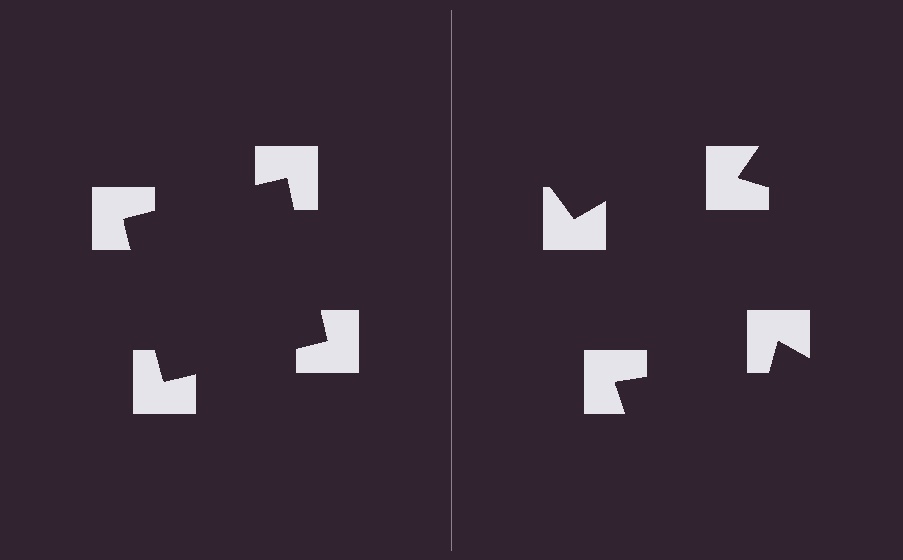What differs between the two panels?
The notched squares are positioned identically on both sides; only the wedge orientations differ. On the left they align to a square; on the right they are misaligned.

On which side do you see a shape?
An illusory square appears on the left side. On the right side the wedge cuts are rotated, so no coherent shape forms.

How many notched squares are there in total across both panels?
8 — 4 on each side.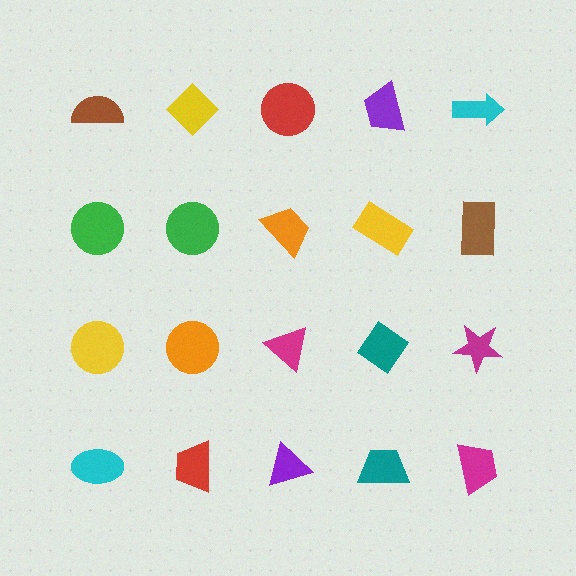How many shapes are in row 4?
5 shapes.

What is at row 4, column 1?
A cyan ellipse.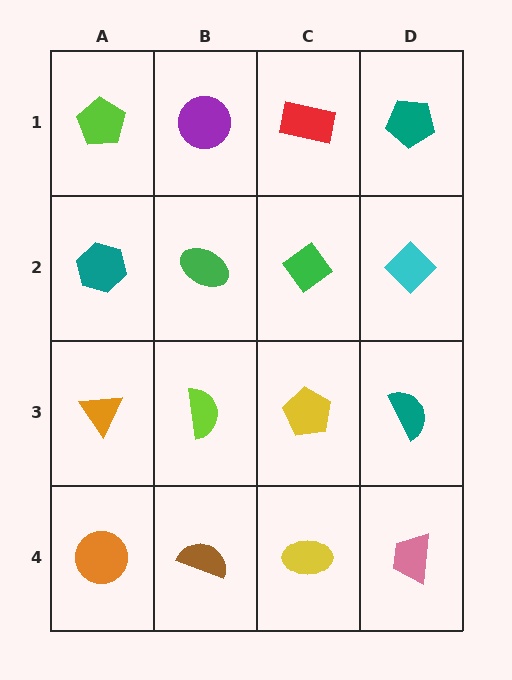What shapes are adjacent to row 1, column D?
A cyan diamond (row 2, column D), a red rectangle (row 1, column C).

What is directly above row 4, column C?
A yellow pentagon.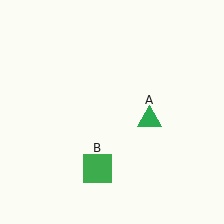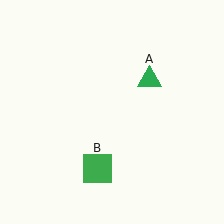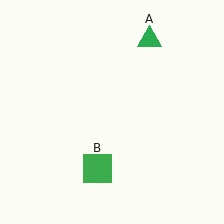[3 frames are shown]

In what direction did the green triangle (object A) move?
The green triangle (object A) moved up.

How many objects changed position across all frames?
1 object changed position: green triangle (object A).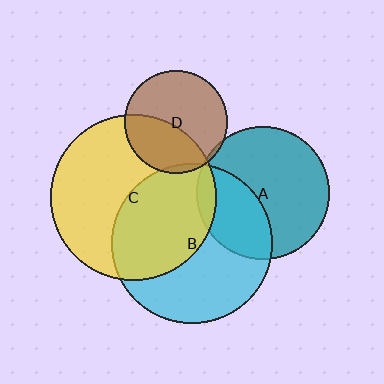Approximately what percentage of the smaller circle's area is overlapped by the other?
Approximately 5%.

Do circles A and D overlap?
Yes.